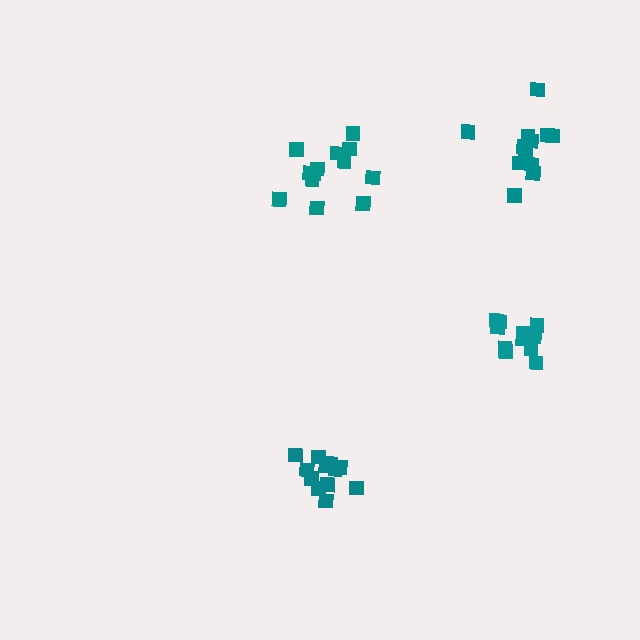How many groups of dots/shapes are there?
There are 4 groups.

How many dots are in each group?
Group 1: 13 dots, Group 2: 12 dots, Group 3: 12 dots, Group 4: 11 dots (48 total).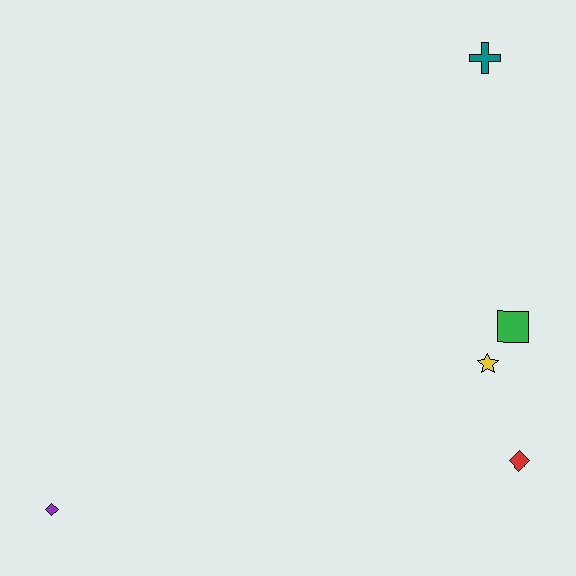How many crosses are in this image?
There is 1 cross.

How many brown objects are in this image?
There are no brown objects.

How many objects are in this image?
There are 5 objects.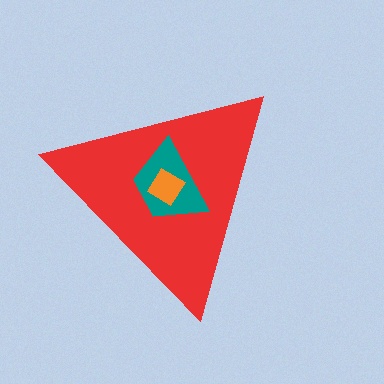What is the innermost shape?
The orange diamond.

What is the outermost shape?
The red triangle.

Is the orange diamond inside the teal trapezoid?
Yes.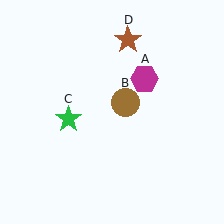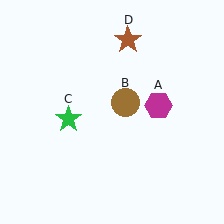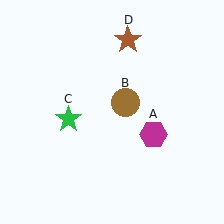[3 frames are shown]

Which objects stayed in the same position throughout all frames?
Brown circle (object B) and green star (object C) and brown star (object D) remained stationary.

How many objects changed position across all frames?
1 object changed position: magenta hexagon (object A).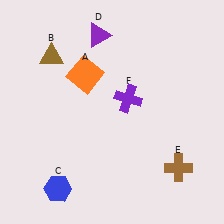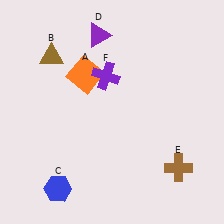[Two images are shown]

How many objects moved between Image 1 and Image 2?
1 object moved between the two images.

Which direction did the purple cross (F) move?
The purple cross (F) moved up.